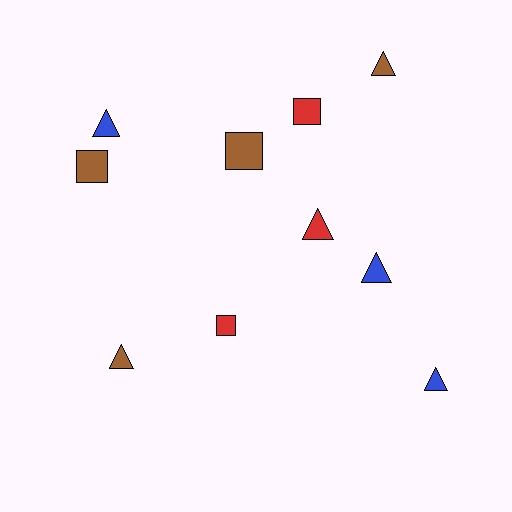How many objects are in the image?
There are 10 objects.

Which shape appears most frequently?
Triangle, with 6 objects.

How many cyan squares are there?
There are no cyan squares.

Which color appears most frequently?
Brown, with 4 objects.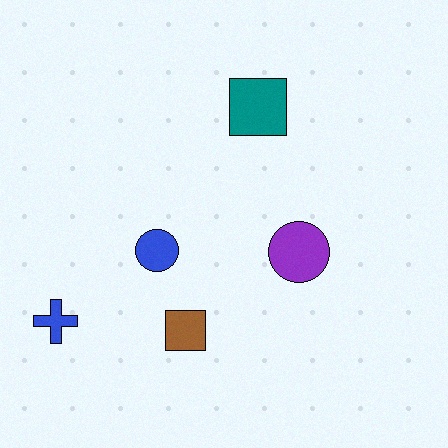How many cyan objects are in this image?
There are no cyan objects.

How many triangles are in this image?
There are no triangles.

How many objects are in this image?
There are 5 objects.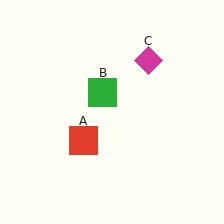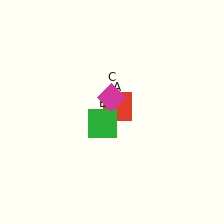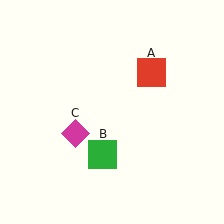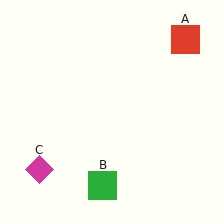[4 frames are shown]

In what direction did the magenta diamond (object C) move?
The magenta diamond (object C) moved down and to the left.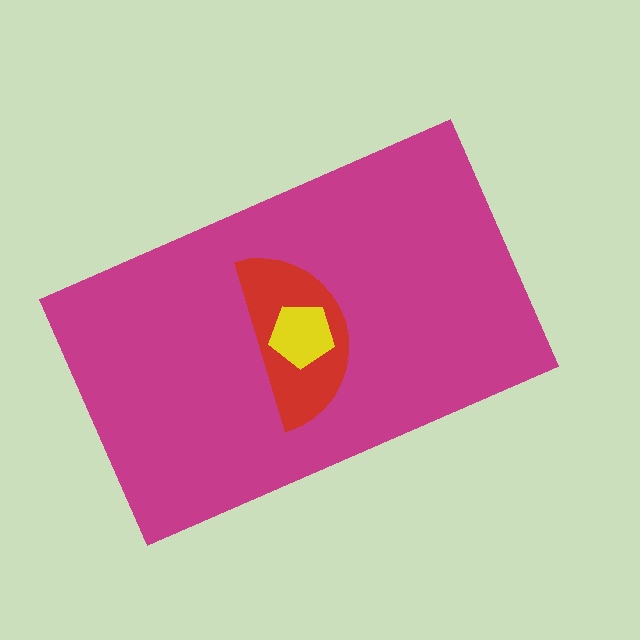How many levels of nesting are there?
3.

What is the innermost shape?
The yellow pentagon.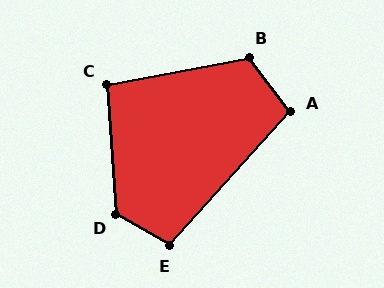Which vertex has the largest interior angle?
D, at approximately 124 degrees.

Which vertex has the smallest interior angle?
C, at approximately 97 degrees.